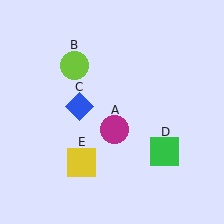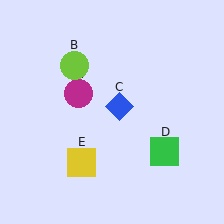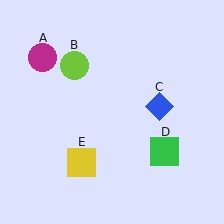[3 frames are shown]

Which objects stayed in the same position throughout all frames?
Lime circle (object B) and green square (object D) and yellow square (object E) remained stationary.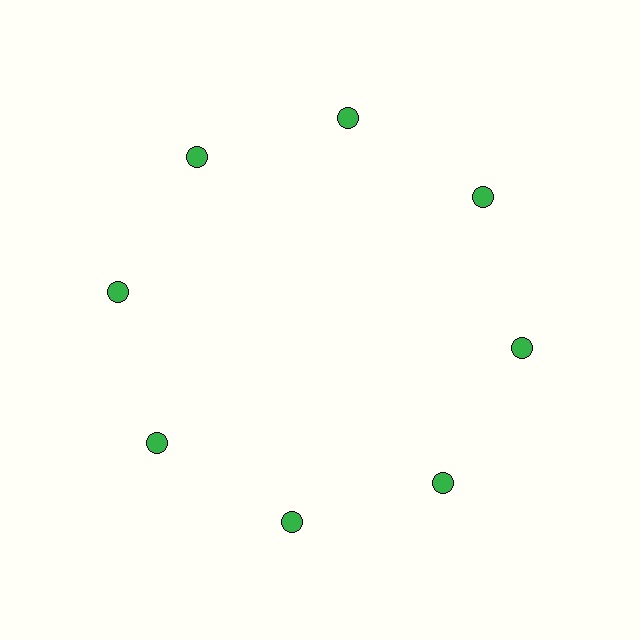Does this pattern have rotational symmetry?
Yes, this pattern has 8-fold rotational symmetry. It looks the same after rotating 45 degrees around the center.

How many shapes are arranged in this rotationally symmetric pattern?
There are 8 shapes, arranged in 8 groups of 1.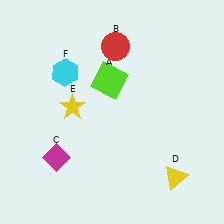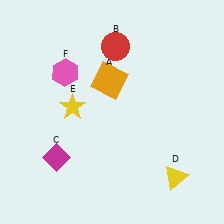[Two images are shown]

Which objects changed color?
A changed from lime to orange. F changed from cyan to pink.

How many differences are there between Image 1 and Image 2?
There are 2 differences between the two images.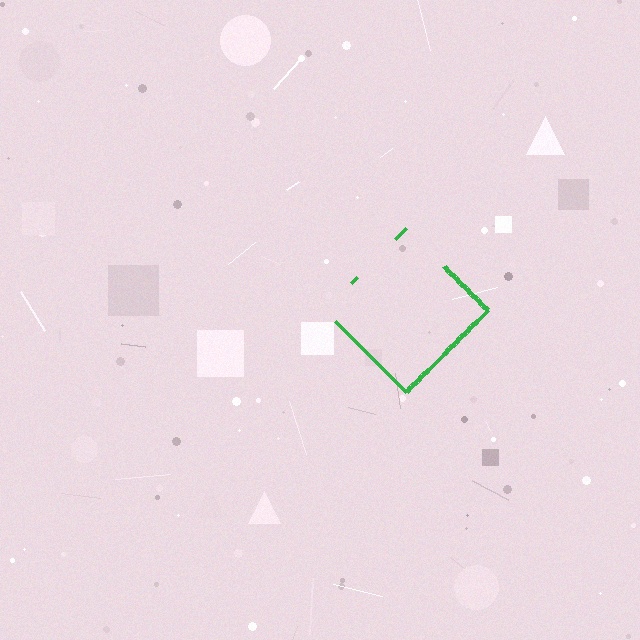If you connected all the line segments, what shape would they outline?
They would outline a diamond.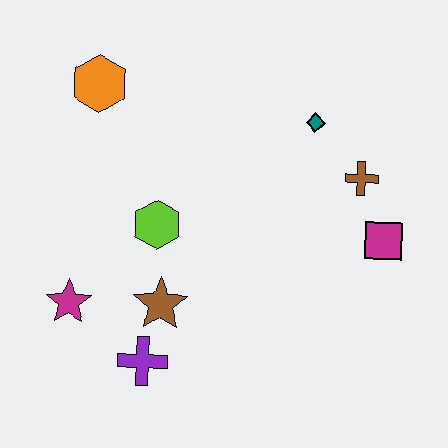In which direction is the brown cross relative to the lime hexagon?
The brown cross is to the right of the lime hexagon.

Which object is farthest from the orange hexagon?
The magenta square is farthest from the orange hexagon.